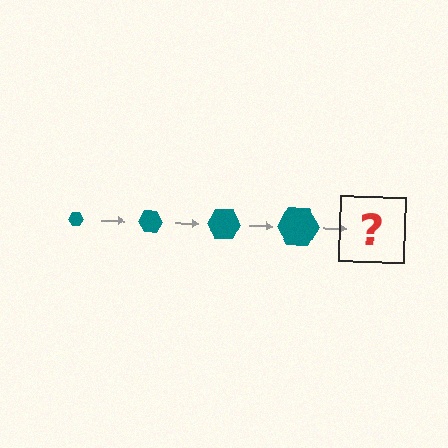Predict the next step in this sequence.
The next step is a teal hexagon, larger than the previous one.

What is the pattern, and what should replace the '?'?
The pattern is that the hexagon gets progressively larger each step. The '?' should be a teal hexagon, larger than the previous one.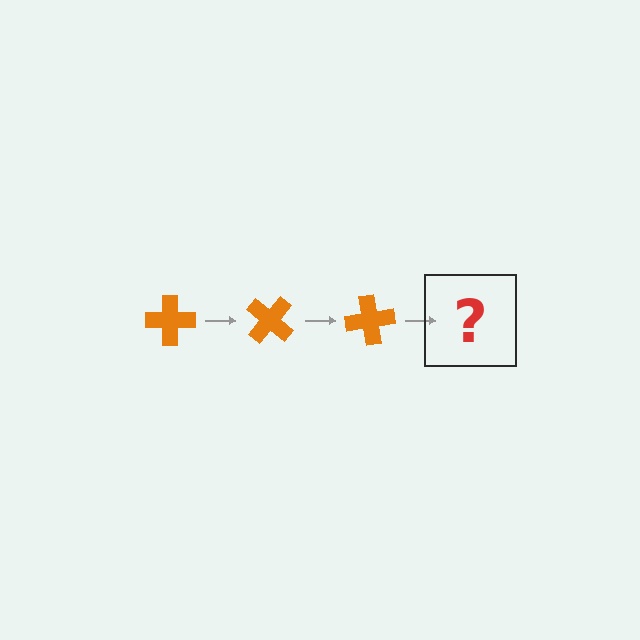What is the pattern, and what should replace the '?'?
The pattern is that the cross rotates 40 degrees each step. The '?' should be an orange cross rotated 120 degrees.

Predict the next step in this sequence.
The next step is an orange cross rotated 120 degrees.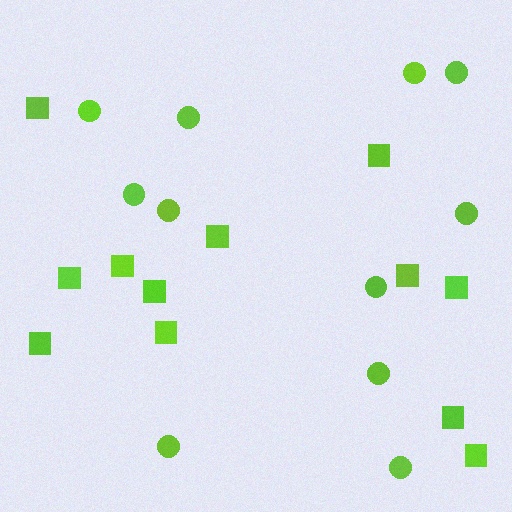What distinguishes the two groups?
There are 2 groups: one group of squares (12) and one group of circles (11).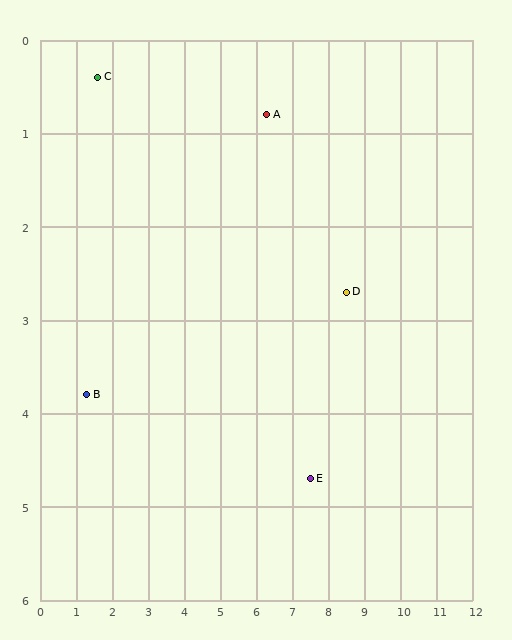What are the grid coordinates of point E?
Point E is at approximately (7.5, 4.7).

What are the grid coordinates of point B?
Point B is at approximately (1.3, 3.8).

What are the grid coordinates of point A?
Point A is at approximately (6.3, 0.8).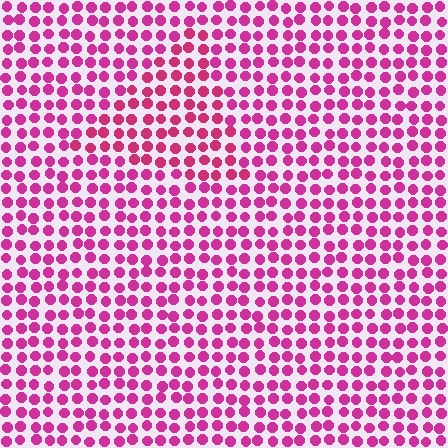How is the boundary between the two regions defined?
The boundary is defined purely by a slight shift in hue (about 15 degrees). Spacing, size, and orientation are identical on both sides.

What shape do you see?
I see a triangle.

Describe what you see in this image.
The image is filled with small magenta elements in a uniform arrangement. A triangle-shaped region is visible where the elements are tinted to a slightly different hue, forming a subtle color boundary.